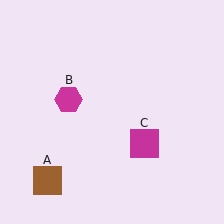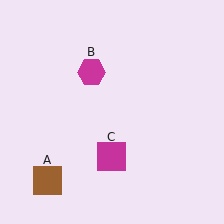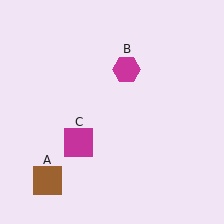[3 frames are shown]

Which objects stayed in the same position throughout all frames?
Brown square (object A) remained stationary.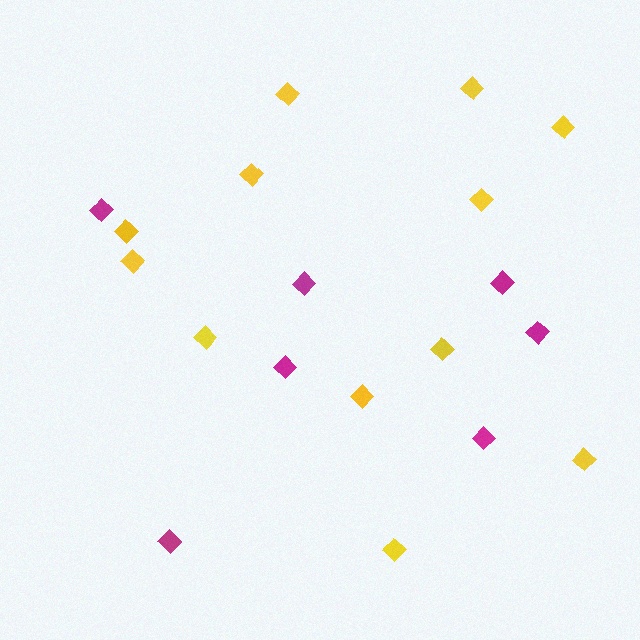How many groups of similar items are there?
There are 2 groups: one group of yellow diamonds (12) and one group of magenta diamonds (7).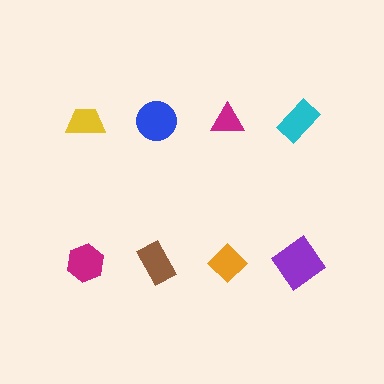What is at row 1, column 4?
A cyan rectangle.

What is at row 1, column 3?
A magenta triangle.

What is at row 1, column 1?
A yellow trapezoid.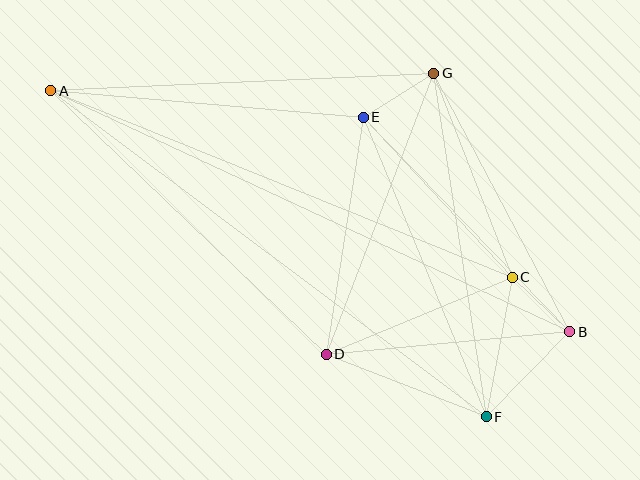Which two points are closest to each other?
Points B and C are closest to each other.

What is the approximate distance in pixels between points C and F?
The distance between C and F is approximately 142 pixels.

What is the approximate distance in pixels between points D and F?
The distance between D and F is approximately 172 pixels.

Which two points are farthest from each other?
Points A and B are farthest from each other.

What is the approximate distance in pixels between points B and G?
The distance between B and G is approximately 292 pixels.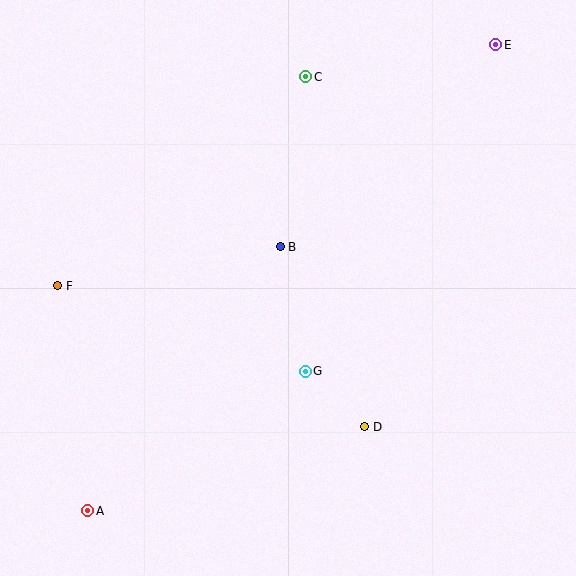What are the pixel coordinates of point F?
Point F is at (58, 286).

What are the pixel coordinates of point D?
Point D is at (365, 427).